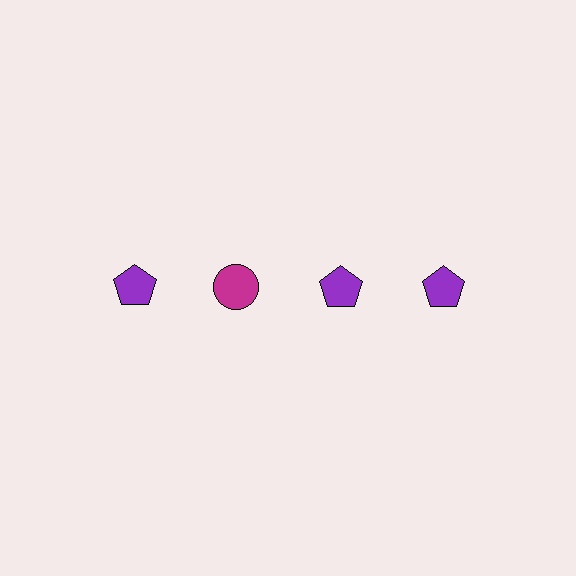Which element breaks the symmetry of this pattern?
The magenta circle in the top row, second from left column breaks the symmetry. All other shapes are purple pentagons.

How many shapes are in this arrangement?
There are 4 shapes arranged in a grid pattern.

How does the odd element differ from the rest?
It differs in both color (magenta instead of purple) and shape (circle instead of pentagon).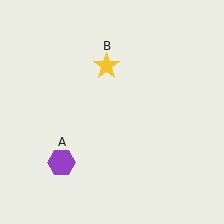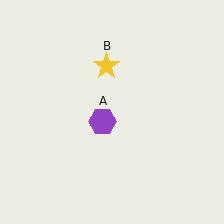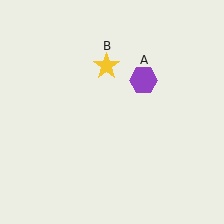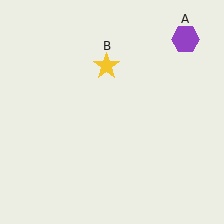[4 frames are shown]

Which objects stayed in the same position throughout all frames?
Yellow star (object B) remained stationary.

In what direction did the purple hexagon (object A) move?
The purple hexagon (object A) moved up and to the right.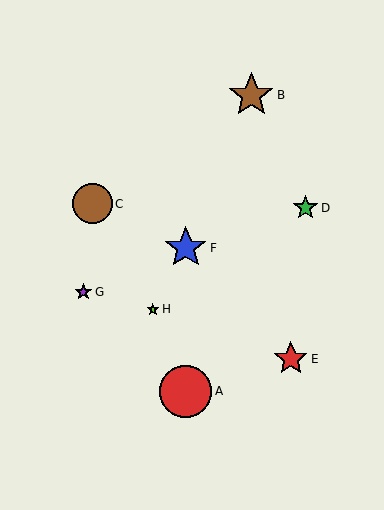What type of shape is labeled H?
Shape H is a lime star.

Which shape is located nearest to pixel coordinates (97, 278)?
The purple star (labeled G) at (83, 292) is nearest to that location.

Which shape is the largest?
The red circle (labeled A) is the largest.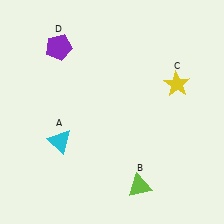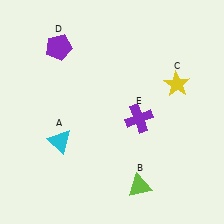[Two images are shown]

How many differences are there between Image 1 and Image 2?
There is 1 difference between the two images.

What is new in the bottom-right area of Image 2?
A purple cross (E) was added in the bottom-right area of Image 2.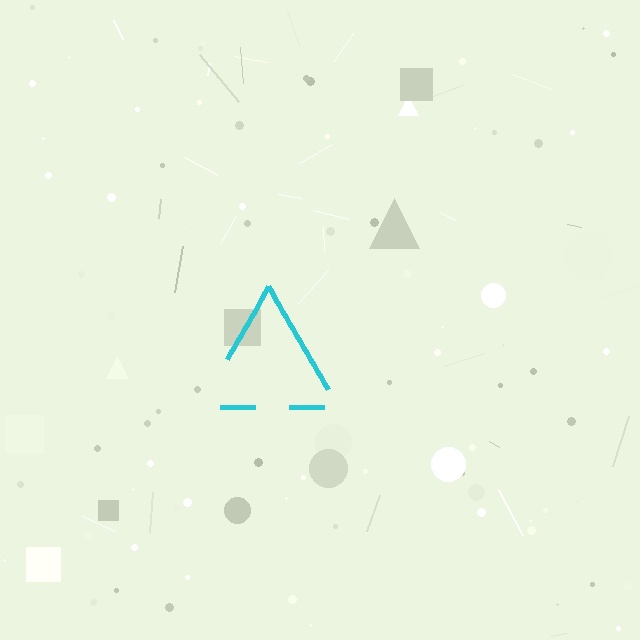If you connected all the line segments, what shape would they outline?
They would outline a triangle.